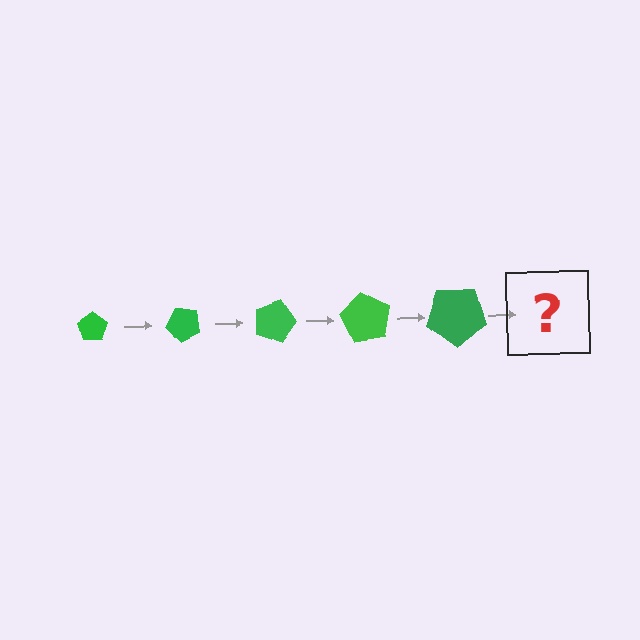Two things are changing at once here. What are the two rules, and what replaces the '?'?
The two rules are that the pentagon grows larger each step and it rotates 45 degrees each step. The '?' should be a pentagon, larger than the previous one and rotated 225 degrees from the start.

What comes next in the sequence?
The next element should be a pentagon, larger than the previous one and rotated 225 degrees from the start.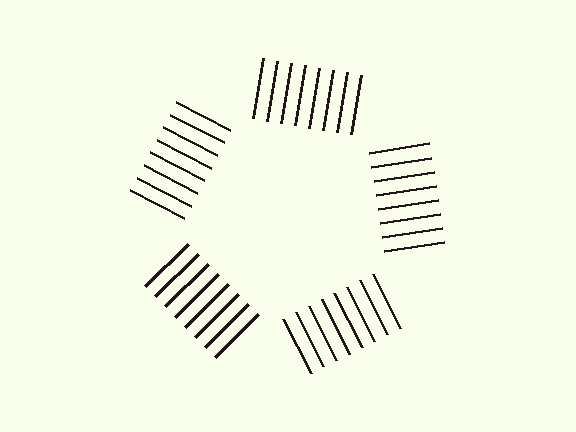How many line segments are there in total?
40 — 8 along each of the 5 edges.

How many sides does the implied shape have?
5 sides — the line-ends trace a pentagon.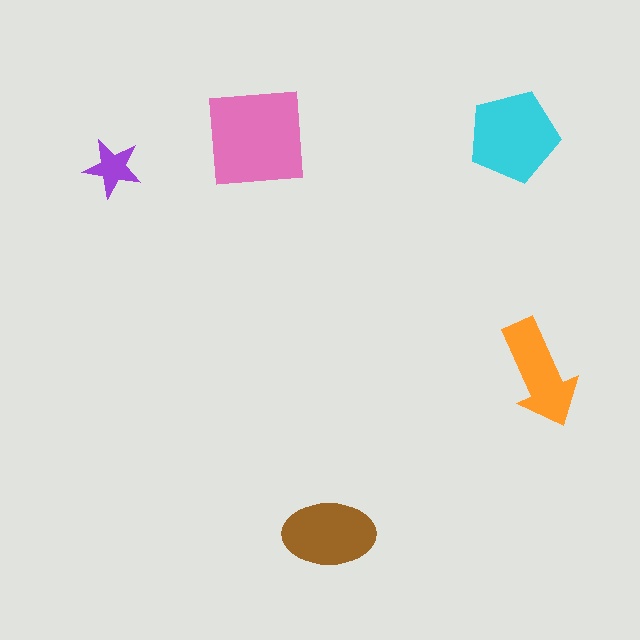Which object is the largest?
The pink square.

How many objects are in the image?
There are 5 objects in the image.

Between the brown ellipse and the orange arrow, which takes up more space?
The brown ellipse.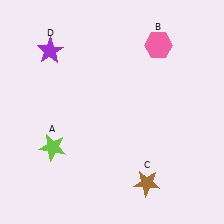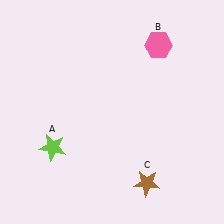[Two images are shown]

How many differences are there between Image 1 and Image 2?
There is 1 difference between the two images.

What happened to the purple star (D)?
The purple star (D) was removed in Image 2. It was in the top-left area of Image 1.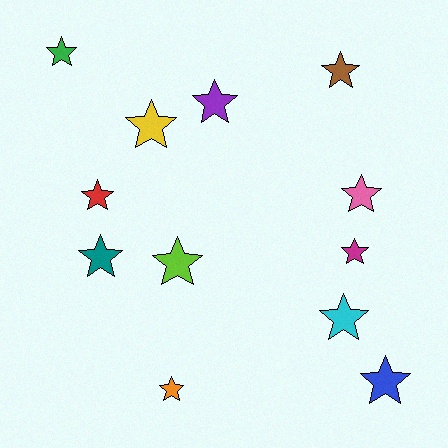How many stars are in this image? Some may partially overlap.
There are 12 stars.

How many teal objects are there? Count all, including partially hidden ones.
There is 1 teal object.